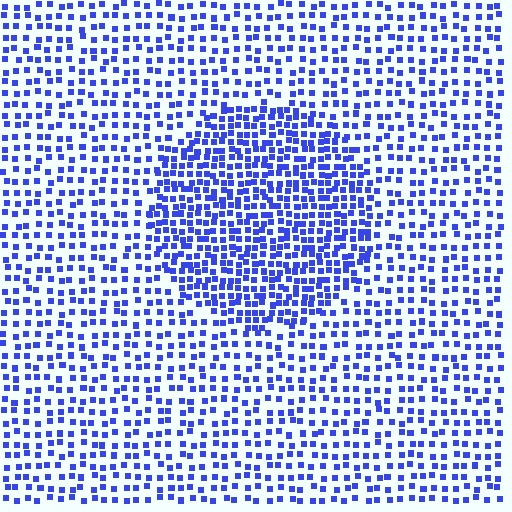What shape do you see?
I see a circle.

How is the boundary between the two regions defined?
The boundary is defined by a change in element density (approximately 1.8x ratio). All elements are the same color, size, and shape.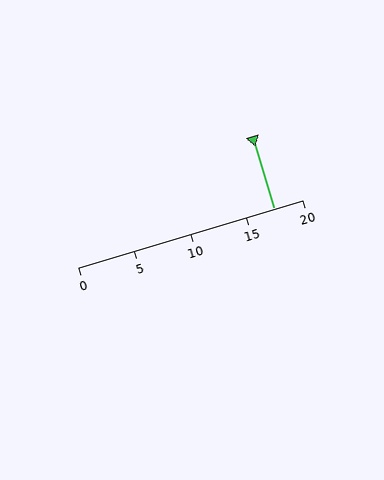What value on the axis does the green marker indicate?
The marker indicates approximately 17.5.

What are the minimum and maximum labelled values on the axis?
The axis runs from 0 to 20.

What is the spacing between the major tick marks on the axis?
The major ticks are spaced 5 apart.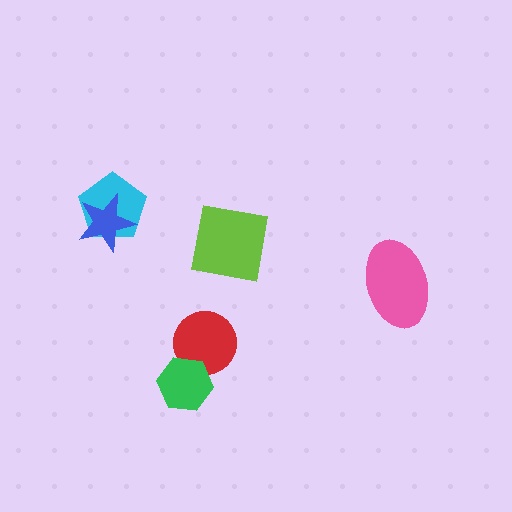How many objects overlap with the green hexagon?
1 object overlaps with the green hexagon.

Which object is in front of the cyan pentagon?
The blue star is in front of the cyan pentagon.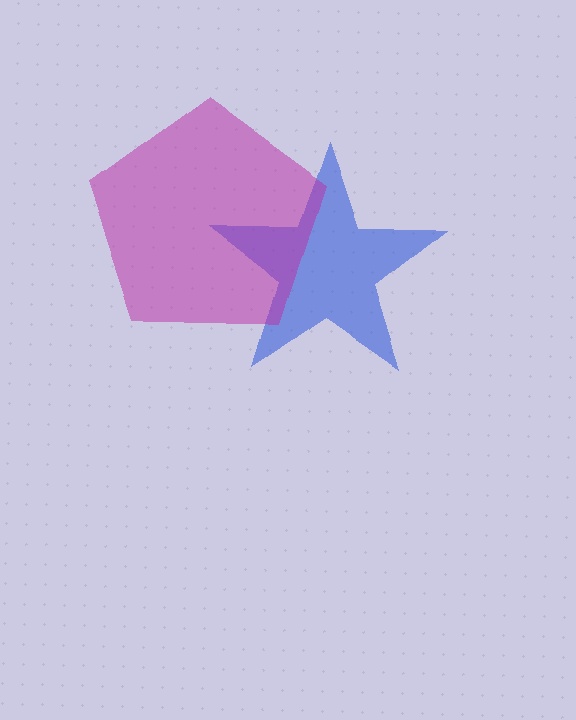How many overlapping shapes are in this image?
There are 2 overlapping shapes in the image.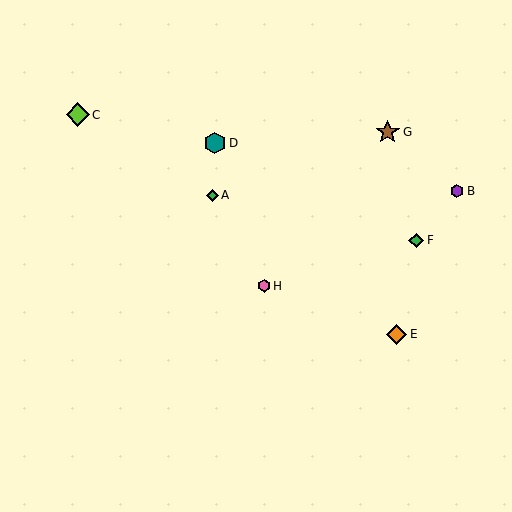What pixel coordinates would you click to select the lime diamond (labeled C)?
Click at (78, 115) to select the lime diamond C.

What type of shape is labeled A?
Shape A is a green diamond.